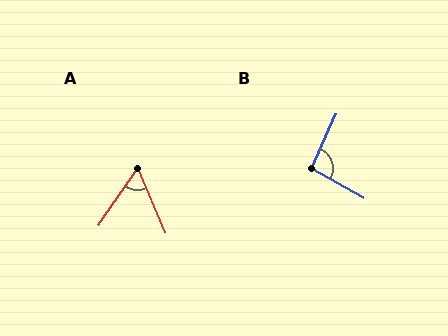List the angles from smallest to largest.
A (57°), B (96°).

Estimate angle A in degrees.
Approximately 57 degrees.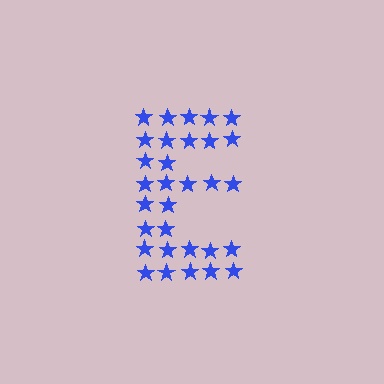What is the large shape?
The large shape is the letter E.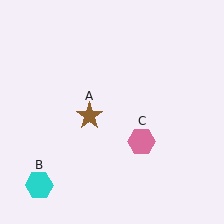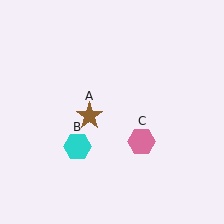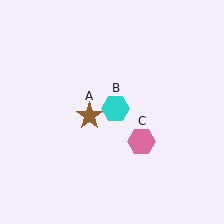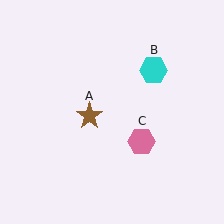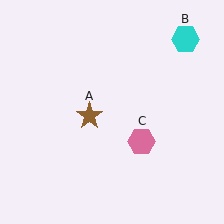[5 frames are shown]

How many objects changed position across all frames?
1 object changed position: cyan hexagon (object B).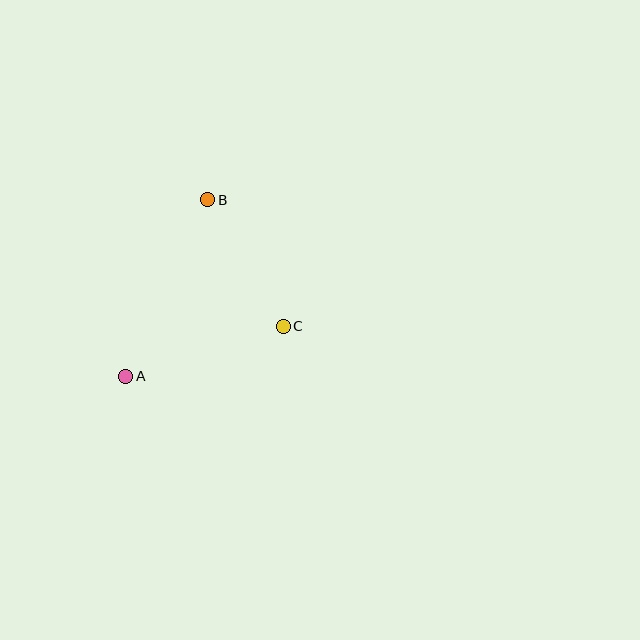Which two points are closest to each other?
Points B and C are closest to each other.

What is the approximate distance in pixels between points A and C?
The distance between A and C is approximately 165 pixels.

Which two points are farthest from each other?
Points A and B are farthest from each other.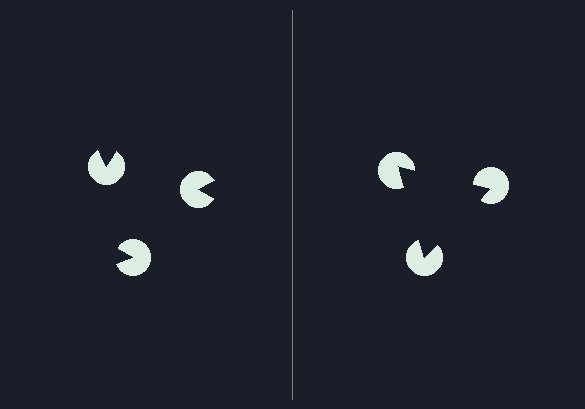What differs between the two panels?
The pac-man discs are positioned identically on both sides; only the wedge orientations differ. On the right they align to a triangle; on the left they are misaligned.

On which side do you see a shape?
An illusory triangle appears on the right side. On the left side the wedge cuts are rotated, so no coherent shape forms.